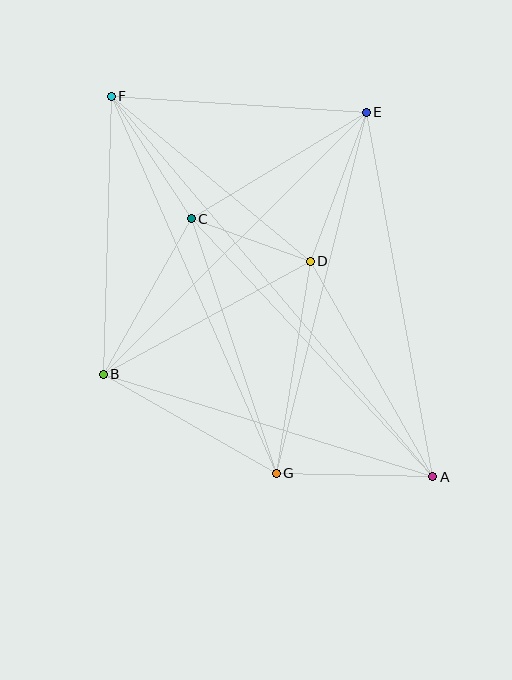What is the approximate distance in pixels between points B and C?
The distance between B and C is approximately 179 pixels.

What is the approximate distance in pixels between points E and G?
The distance between E and G is approximately 372 pixels.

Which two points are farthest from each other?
Points A and F are farthest from each other.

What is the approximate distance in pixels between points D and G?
The distance between D and G is approximately 214 pixels.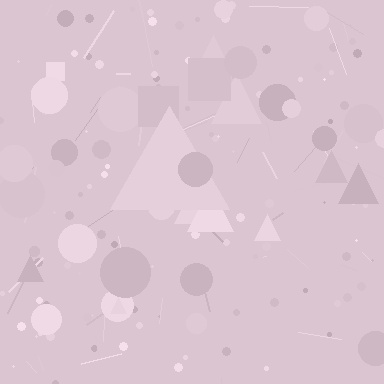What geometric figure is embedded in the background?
A triangle is embedded in the background.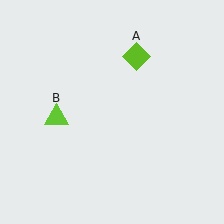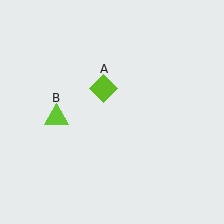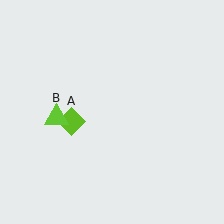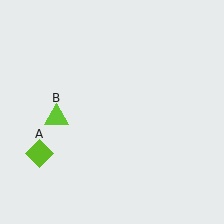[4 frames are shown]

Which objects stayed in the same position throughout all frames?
Lime triangle (object B) remained stationary.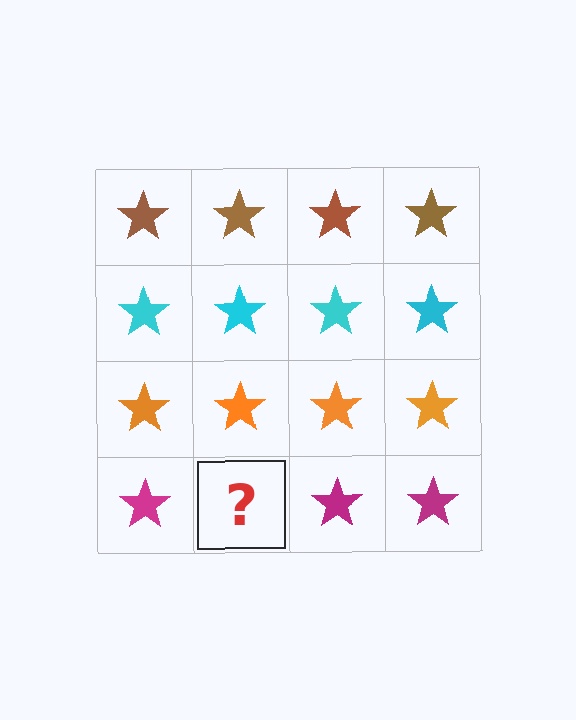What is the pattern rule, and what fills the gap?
The rule is that each row has a consistent color. The gap should be filled with a magenta star.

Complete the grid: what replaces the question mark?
The question mark should be replaced with a magenta star.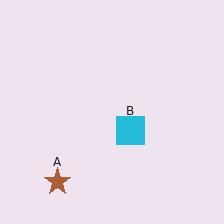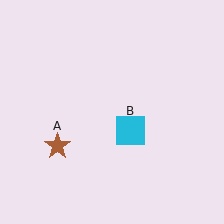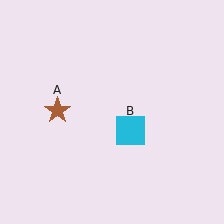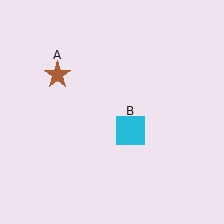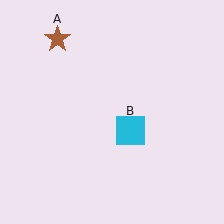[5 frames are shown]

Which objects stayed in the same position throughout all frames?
Cyan square (object B) remained stationary.